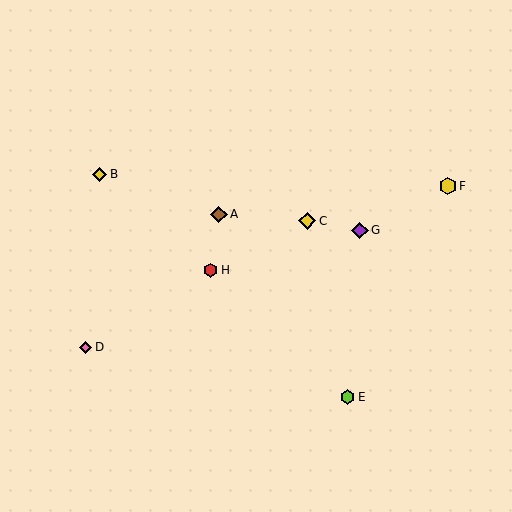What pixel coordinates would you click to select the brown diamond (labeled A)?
Click at (219, 214) to select the brown diamond A.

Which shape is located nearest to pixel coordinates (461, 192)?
The yellow hexagon (labeled F) at (448, 186) is nearest to that location.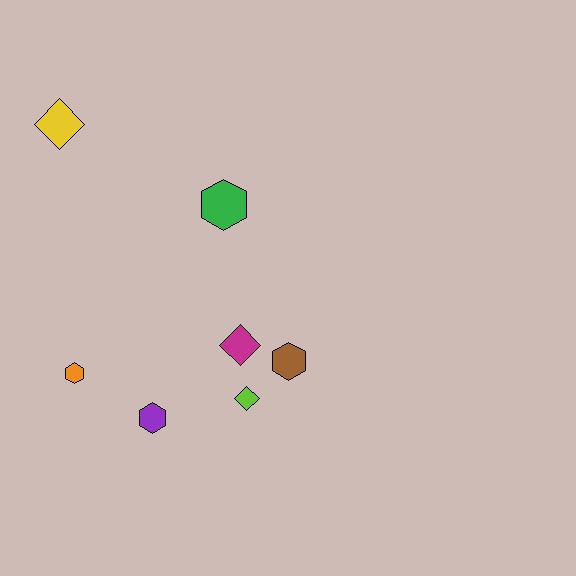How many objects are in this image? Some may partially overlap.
There are 7 objects.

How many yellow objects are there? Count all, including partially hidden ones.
There is 1 yellow object.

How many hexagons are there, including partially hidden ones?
There are 4 hexagons.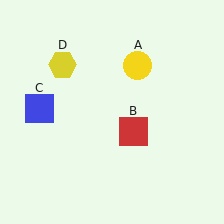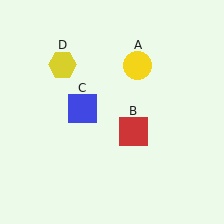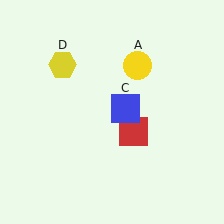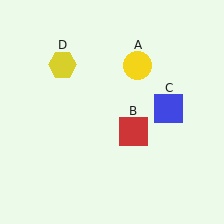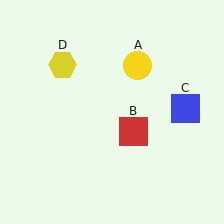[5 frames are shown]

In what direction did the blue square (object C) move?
The blue square (object C) moved right.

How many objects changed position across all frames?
1 object changed position: blue square (object C).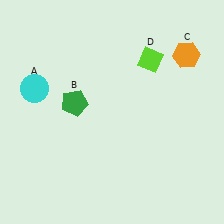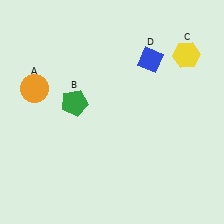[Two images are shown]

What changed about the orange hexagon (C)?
In Image 1, C is orange. In Image 2, it changed to yellow.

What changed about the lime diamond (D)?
In Image 1, D is lime. In Image 2, it changed to blue.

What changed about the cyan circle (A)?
In Image 1, A is cyan. In Image 2, it changed to orange.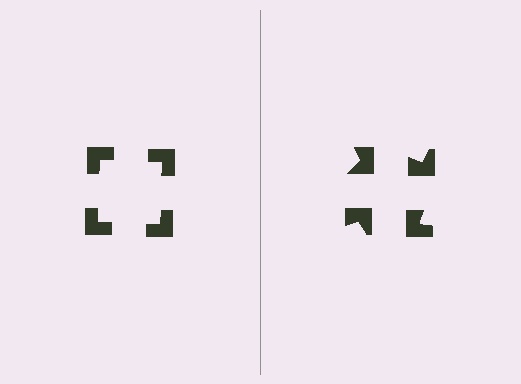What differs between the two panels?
The notched squares are positioned identically on both sides; only the wedge orientations differ. On the left they align to a square; on the right they are misaligned.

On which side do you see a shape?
An illusory square appears on the left side. On the right side the wedge cuts are rotated, so no coherent shape forms.